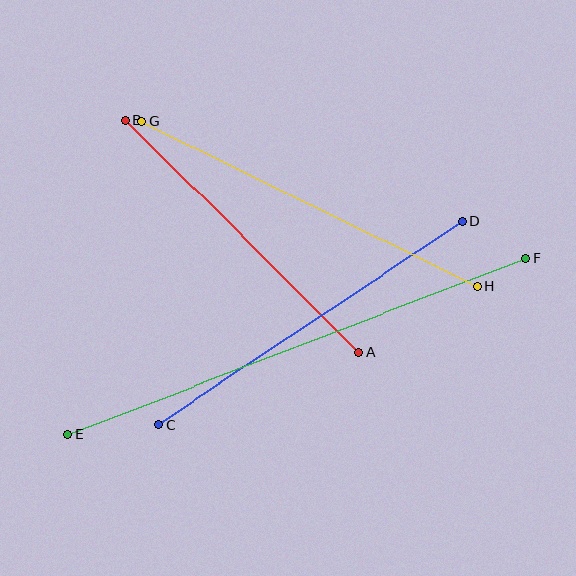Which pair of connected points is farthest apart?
Points E and F are farthest apart.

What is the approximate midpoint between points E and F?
The midpoint is at approximately (297, 346) pixels.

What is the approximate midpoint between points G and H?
The midpoint is at approximately (310, 204) pixels.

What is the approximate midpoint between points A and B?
The midpoint is at approximately (242, 236) pixels.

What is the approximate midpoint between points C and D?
The midpoint is at approximately (310, 323) pixels.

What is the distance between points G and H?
The distance is approximately 374 pixels.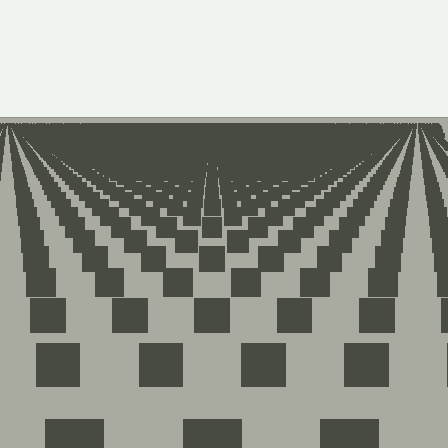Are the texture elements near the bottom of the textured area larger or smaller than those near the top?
Larger. Near the bottom, elements are closer to the viewer and appear at a bigger on-screen size.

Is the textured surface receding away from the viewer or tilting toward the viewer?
The surface is receding away from the viewer. Texture elements get smaller and denser toward the top.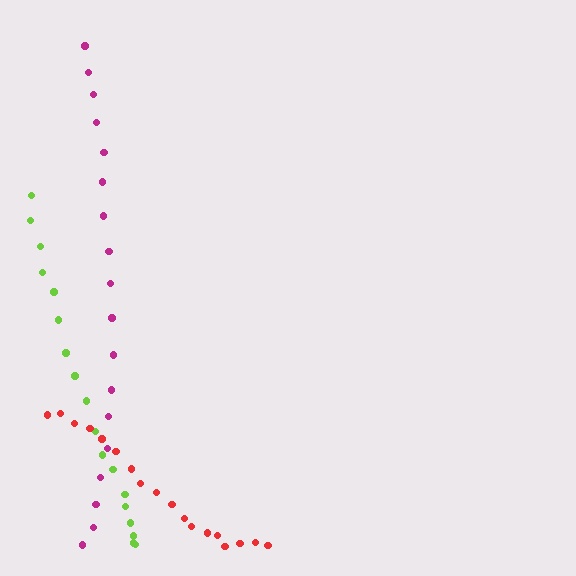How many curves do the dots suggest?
There are 3 distinct paths.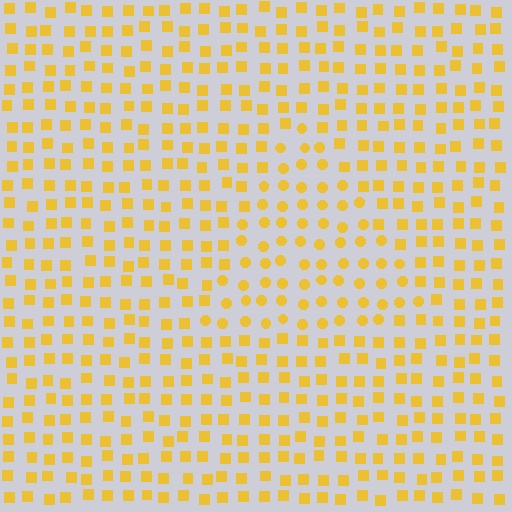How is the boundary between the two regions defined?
The boundary is defined by a change in element shape: circles inside vs. squares outside. All elements share the same color and spacing.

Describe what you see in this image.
The image is filled with small yellow elements arranged in a uniform grid. A triangle-shaped region contains circles, while the surrounding area contains squares. The boundary is defined purely by the change in element shape.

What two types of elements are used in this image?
The image uses circles inside the triangle region and squares outside it.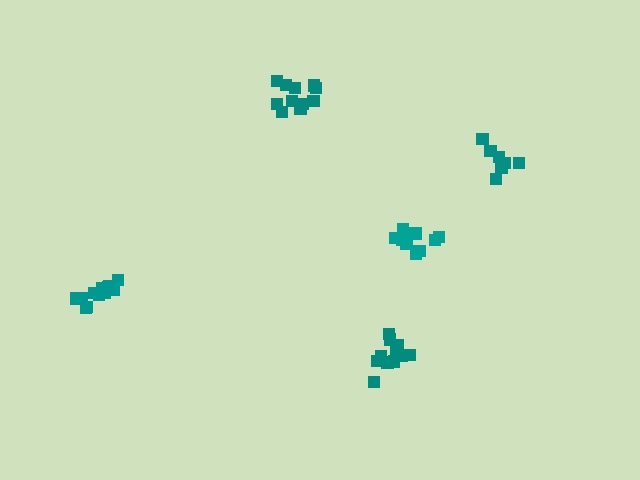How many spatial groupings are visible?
There are 5 spatial groupings.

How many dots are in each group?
Group 1: 12 dots, Group 2: 7 dots, Group 3: 10 dots, Group 4: 12 dots, Group 5: 11 dots (52 total).